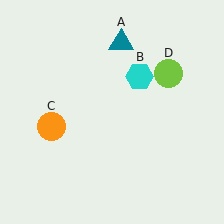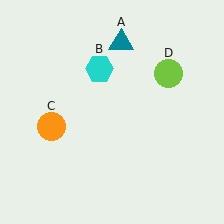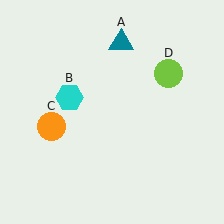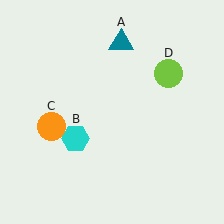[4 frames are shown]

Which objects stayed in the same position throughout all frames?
Teal triangle (object A) and orange circle (object C) and lime circle (object D) remained stationary.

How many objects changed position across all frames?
1 object changed position: cyan hexagon (object B).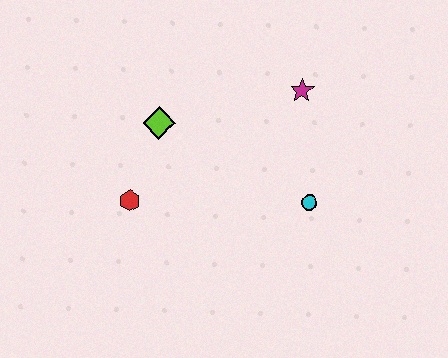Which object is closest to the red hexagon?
The lime diamond is closest to the red hexagon.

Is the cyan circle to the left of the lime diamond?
No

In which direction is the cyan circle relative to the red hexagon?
The cyan circle is to the right of the red hexagon.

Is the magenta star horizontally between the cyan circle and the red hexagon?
Yes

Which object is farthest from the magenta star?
The red hexagon is farthest from the magenta star.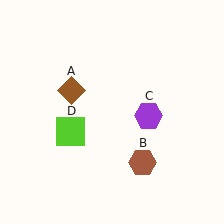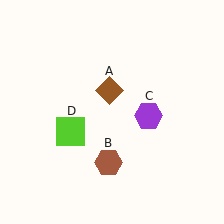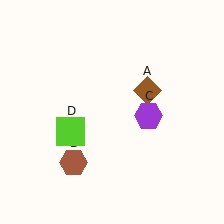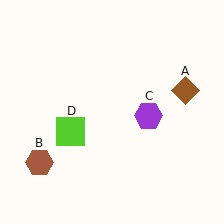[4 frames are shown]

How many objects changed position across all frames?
2 objects changed position: brown diamond (object A), brown hexagon (object B).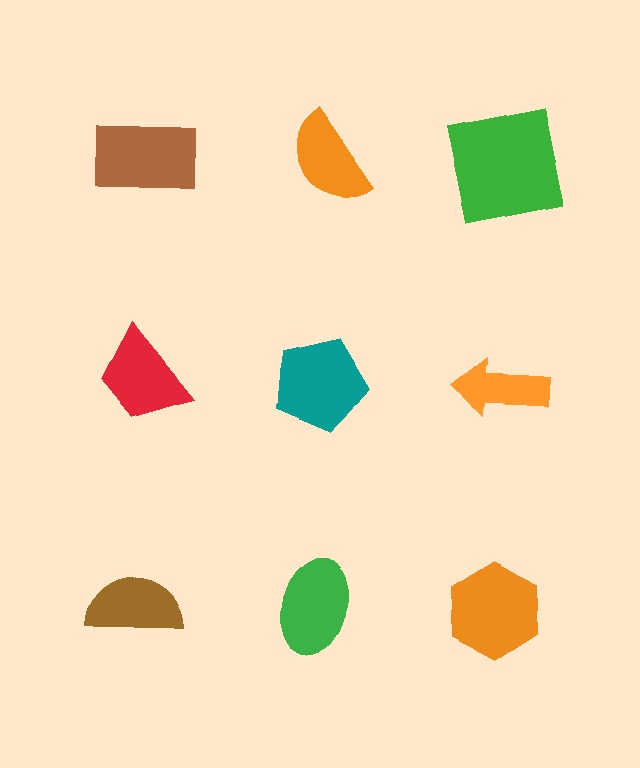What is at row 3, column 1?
A brown semicircle.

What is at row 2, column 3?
An orange arrow.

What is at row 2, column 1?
A red trapezoid.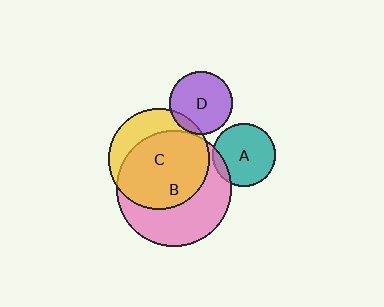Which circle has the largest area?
Circle B (pink).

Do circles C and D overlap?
Yes.